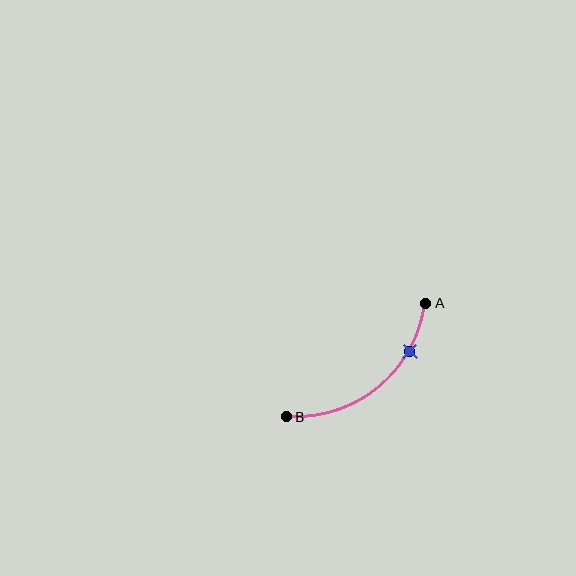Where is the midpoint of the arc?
The arc midpoint is the point on the curve farthest from the straight line joining A and B. It sits below and to the right of that line.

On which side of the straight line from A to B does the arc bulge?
The arc bulges below and to the right of the straight line connecting A and B.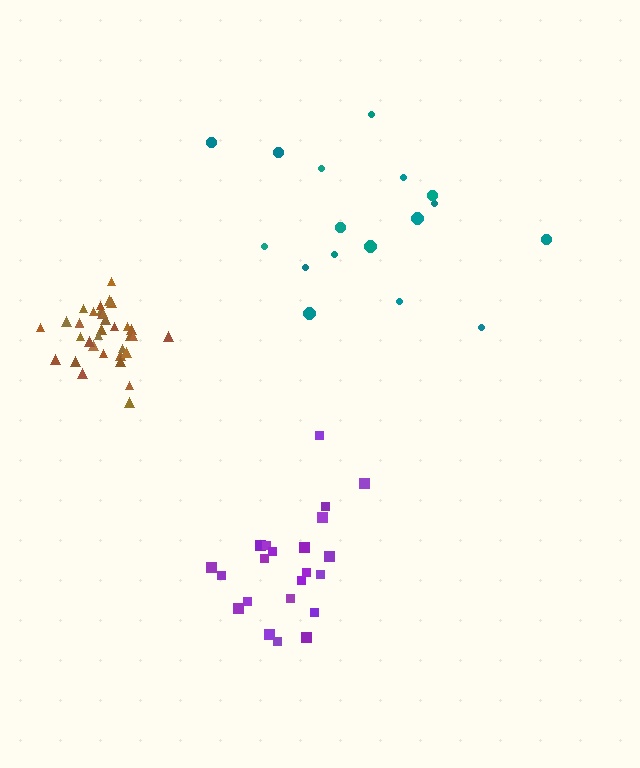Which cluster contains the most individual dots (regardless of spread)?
Brown (35).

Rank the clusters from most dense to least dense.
brown, purple, teal.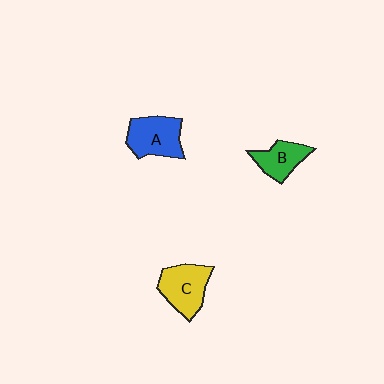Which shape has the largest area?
Shape C (yellow).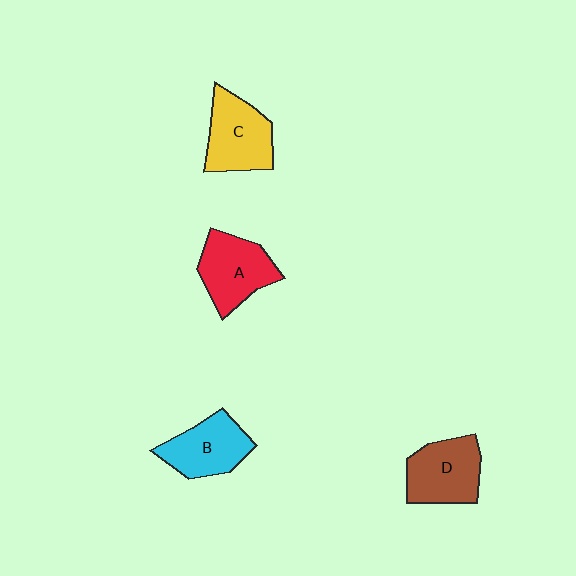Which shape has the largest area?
Shape C (yellow).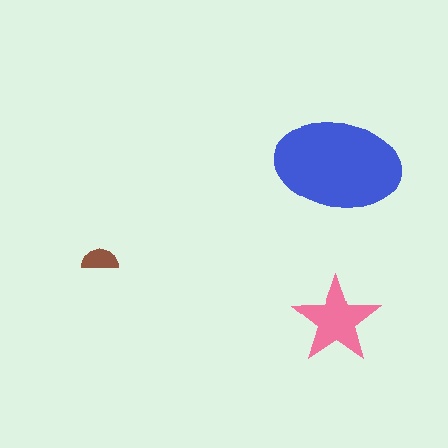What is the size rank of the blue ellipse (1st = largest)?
1st.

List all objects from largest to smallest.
The blue ellipse, the pink star, the brown semicircle.